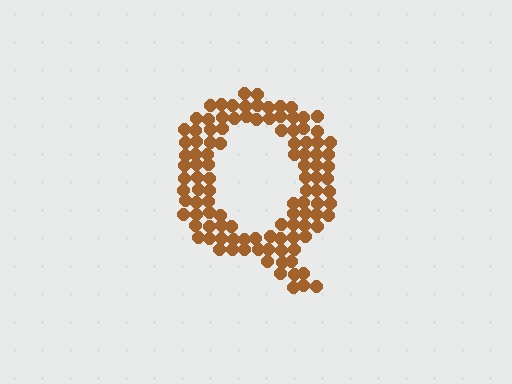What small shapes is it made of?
It is made of small circles.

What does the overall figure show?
The overall figure shows the letter Q.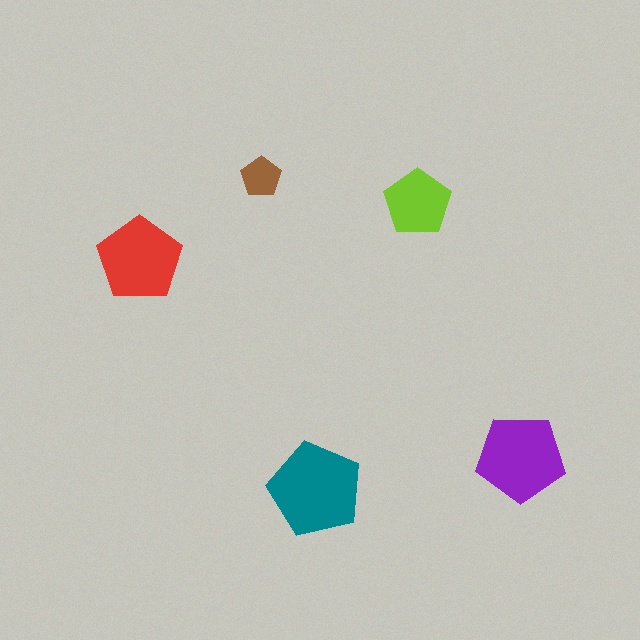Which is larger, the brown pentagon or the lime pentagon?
The lime one.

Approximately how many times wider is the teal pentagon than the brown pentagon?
About 2.5 times wider.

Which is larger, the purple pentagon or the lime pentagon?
The purple one.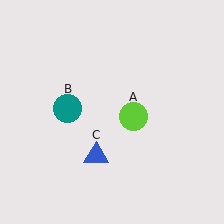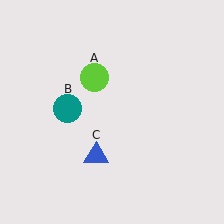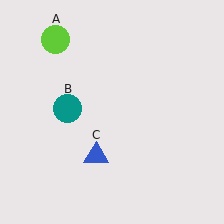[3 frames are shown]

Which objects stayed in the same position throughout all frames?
Teal circle (object B) and blue triangle (object C) remained stationary.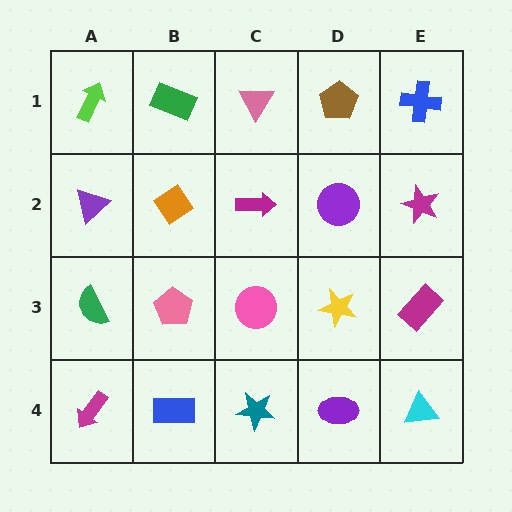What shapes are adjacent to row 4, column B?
A pink pentagon (row 3, column B), a magenta arrow (row 4, column A), a teal star (row 4, column C).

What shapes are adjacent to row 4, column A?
A green semicircle (row 3, column A), a blue rectangle (row 4, column B).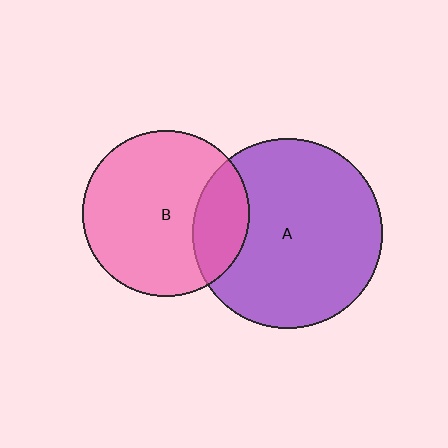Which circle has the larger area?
Circle A (purple).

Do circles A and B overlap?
Yes.